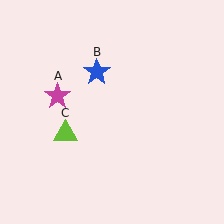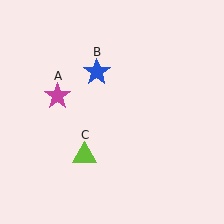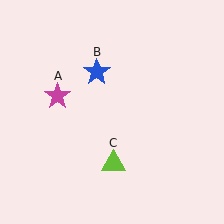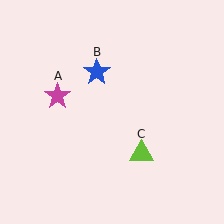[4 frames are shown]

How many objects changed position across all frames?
1 object changed position: lime triangle (object C).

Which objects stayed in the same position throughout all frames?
Magenta star (object A) and blue star (object B) remained stationary.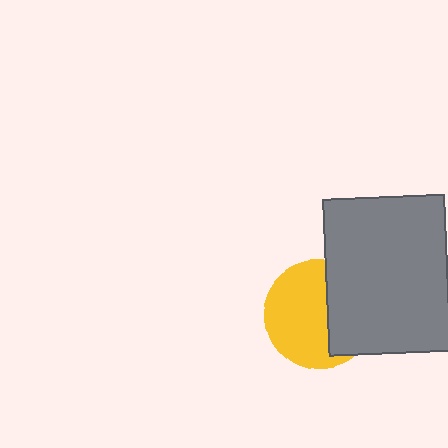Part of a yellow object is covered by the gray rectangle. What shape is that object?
It is a circle.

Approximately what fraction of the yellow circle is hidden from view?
Roughly 38% of the yellow circle is hidden behind the gray rectangle.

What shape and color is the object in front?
The object in front is a gray rectangle.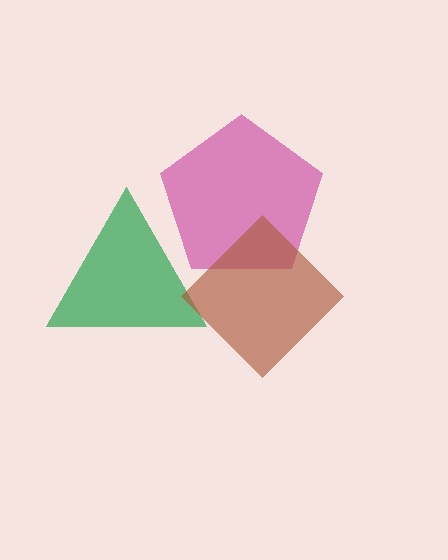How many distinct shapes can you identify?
There are 3 distinct shapes: a green triangle, a magenta pentagon, a brown diamond.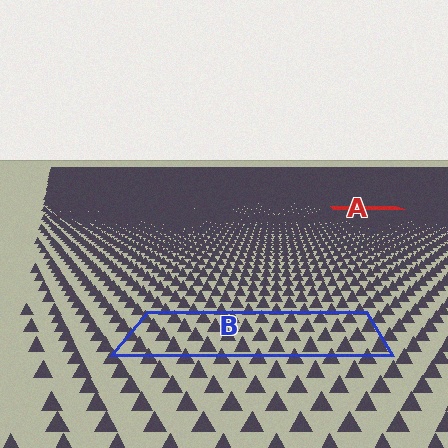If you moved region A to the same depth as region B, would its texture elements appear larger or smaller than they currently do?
They would appear larger. At a closer depth, the same texture elements are projected at a bigger on-screen size.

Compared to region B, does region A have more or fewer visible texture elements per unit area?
Region A has more texture elements per unit area — they are packed more densely because it is farther away.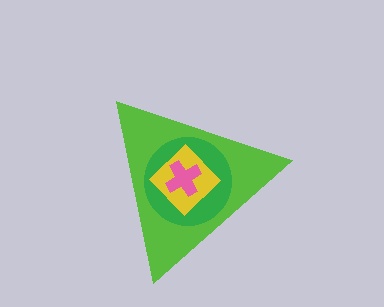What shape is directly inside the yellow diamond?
The pink cross.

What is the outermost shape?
The lime triangle.